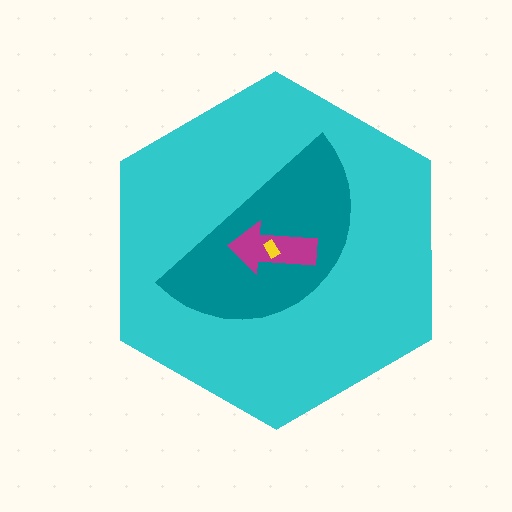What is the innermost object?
The yellow rectangle.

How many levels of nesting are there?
4.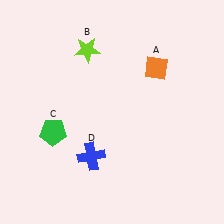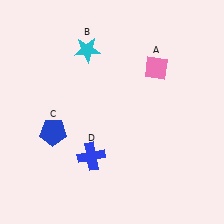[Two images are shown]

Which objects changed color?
A changed from orange to pink. B changed from lime to cyan. C changed from green to blue.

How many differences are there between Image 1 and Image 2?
There are 3 differences between the two images.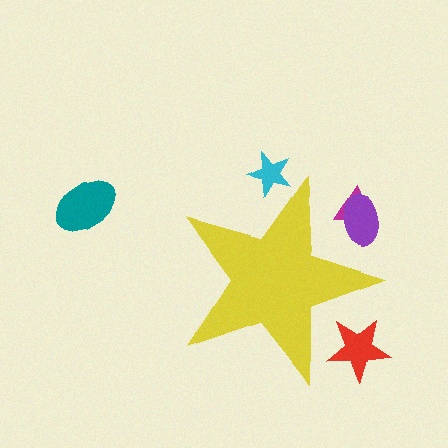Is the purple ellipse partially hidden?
Yes, the purple ellipse is partially hidden behind the yellow star.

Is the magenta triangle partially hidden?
Yes, the magenta triangle is partially hidden behind the yellow star.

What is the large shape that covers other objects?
A yellow star.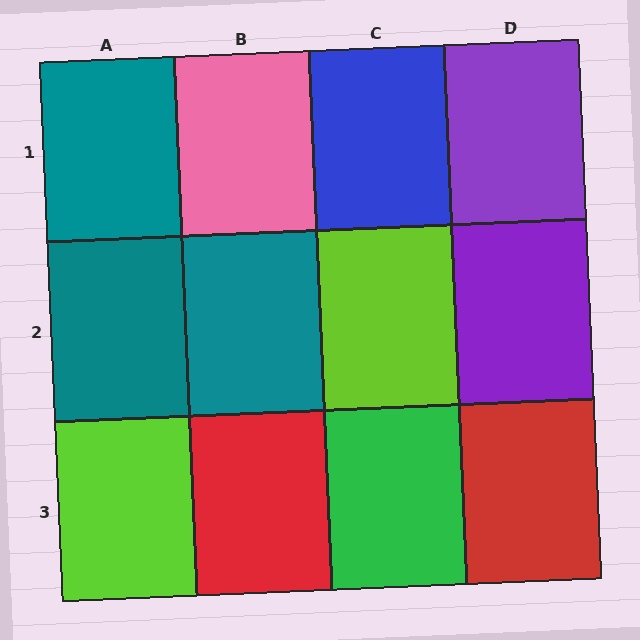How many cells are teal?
3 cells are teal.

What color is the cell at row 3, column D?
Red.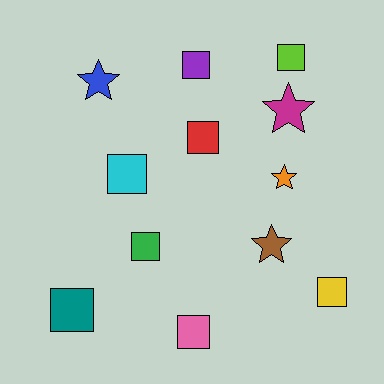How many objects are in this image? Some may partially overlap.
There are 12 objects.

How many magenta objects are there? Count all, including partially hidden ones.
There is 1 magenta object.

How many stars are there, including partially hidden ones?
There are 4 stars.